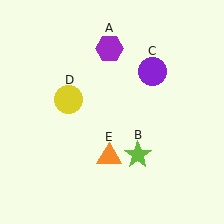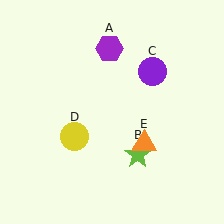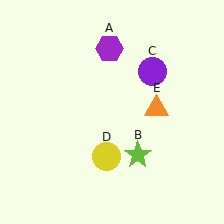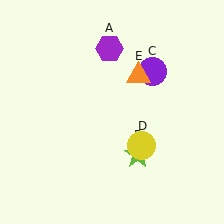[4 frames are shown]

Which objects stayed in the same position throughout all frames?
Purple hexagon (object A) and lime star (object B) and purple circle (object C) remained stationary.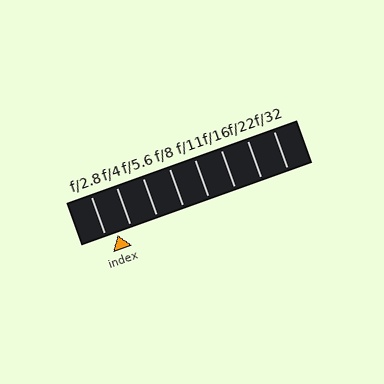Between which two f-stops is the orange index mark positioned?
The index mark is between f/2.8 and f/4.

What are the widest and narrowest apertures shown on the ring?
The widest aperture shown is f/2.8 and the narrowest is f/32.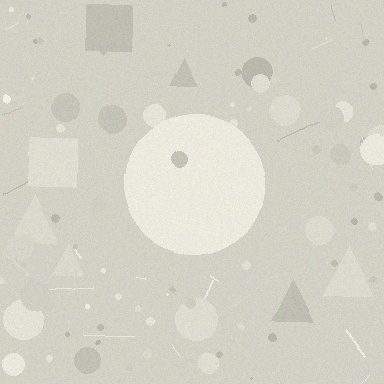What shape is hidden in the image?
A circle is hidden in the image.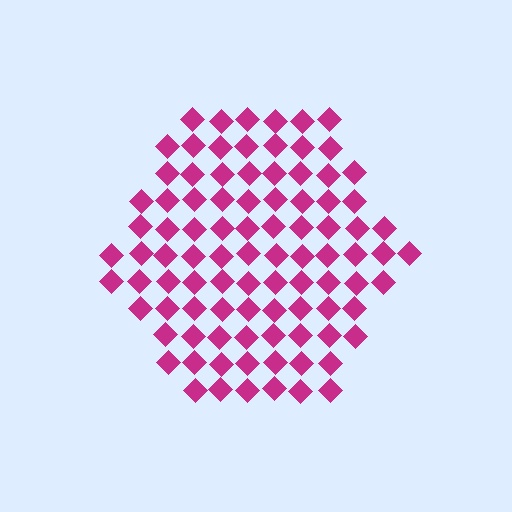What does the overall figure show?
The overall figure shows a hexagon.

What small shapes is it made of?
It is made of small diamonds.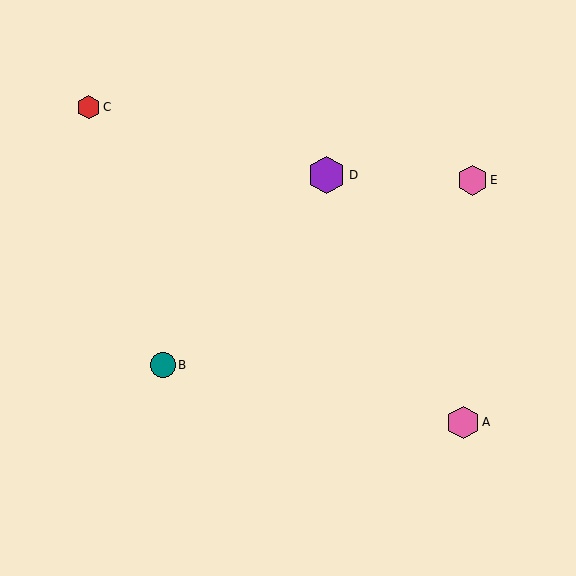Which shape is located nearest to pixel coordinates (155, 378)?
The teal circle (labeled B) at (163, 365) is nearest to that location.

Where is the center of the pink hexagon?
The center of the pink hexagon is at (472, 180).